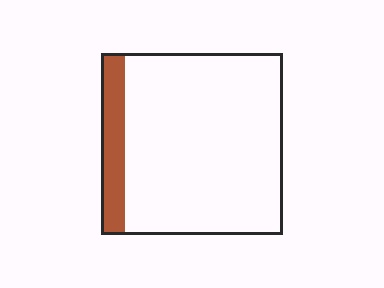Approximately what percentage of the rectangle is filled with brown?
Approximately 15%.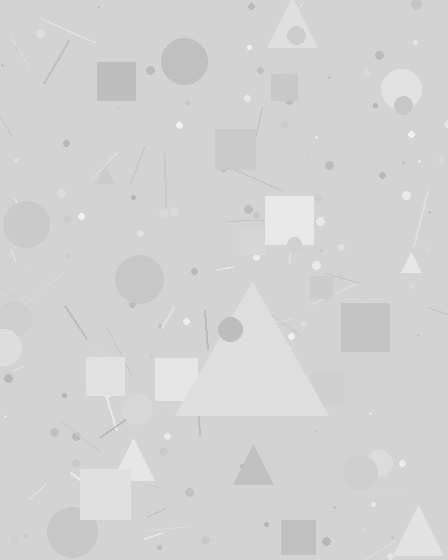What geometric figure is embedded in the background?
A triangle is embedded in the background.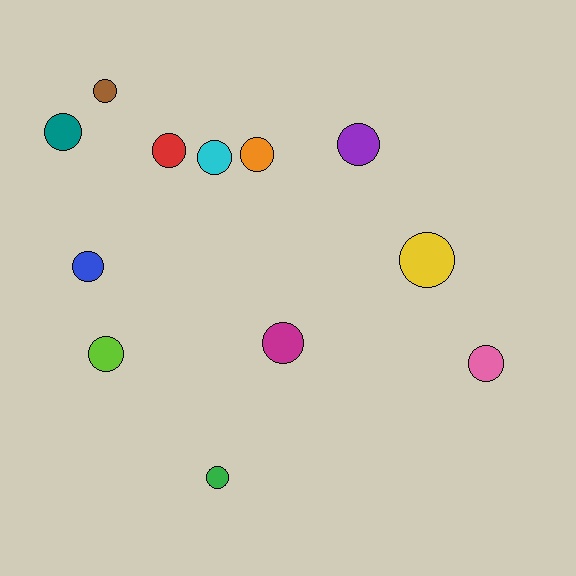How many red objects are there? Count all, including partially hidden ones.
There is 1 red object.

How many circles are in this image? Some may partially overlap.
There are 12 circles.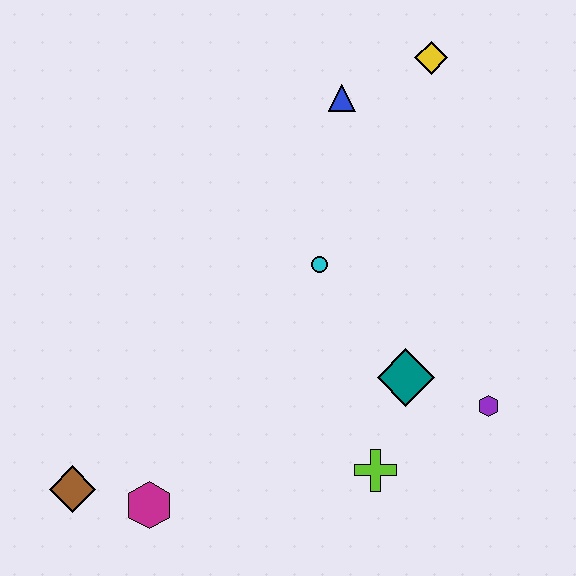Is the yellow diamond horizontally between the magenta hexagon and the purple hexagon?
Yes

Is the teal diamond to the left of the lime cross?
No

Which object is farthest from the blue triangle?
The brown diamond is farthest from the blue triangle.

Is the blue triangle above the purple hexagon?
Yes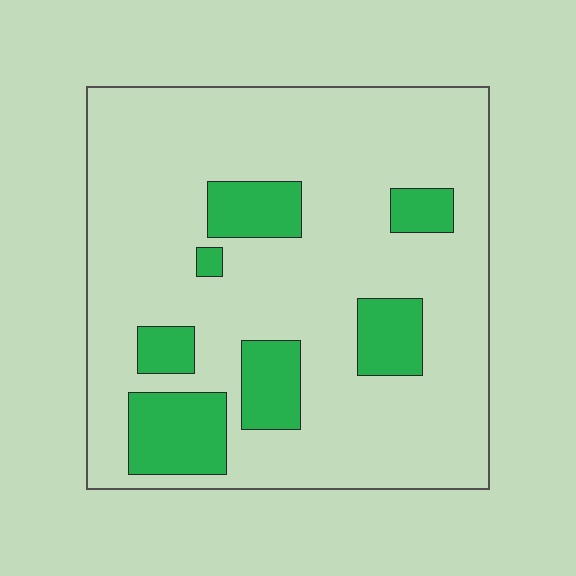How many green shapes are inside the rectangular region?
7.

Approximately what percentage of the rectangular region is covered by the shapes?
Approximately 20%.